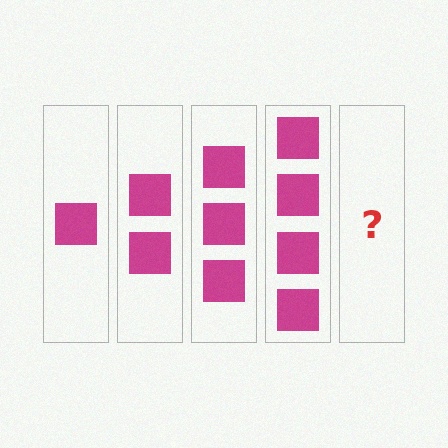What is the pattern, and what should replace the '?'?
The pattern is that each step adds one more square. The '?' should be 5 squares.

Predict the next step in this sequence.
The next step is 5 squares.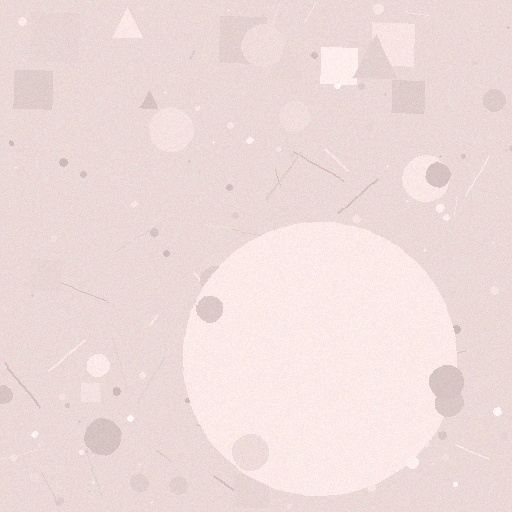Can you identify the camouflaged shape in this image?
The camouflaged shape is a circle.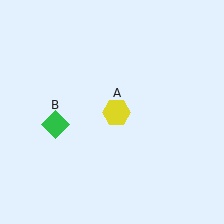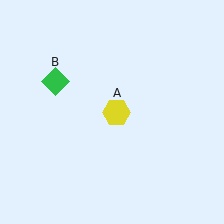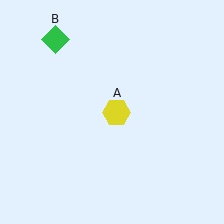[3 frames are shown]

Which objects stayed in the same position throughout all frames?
Yellow hexagon (object A) remained stationary.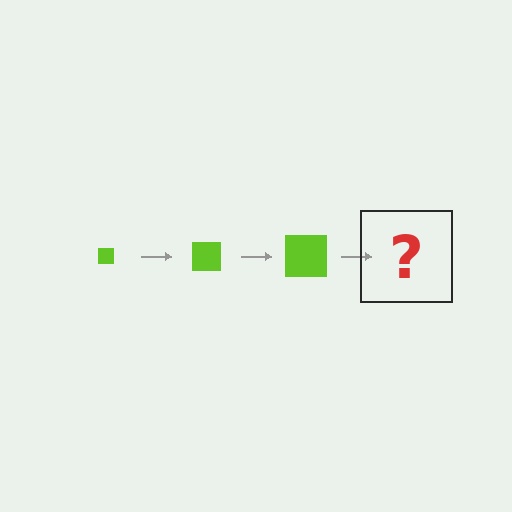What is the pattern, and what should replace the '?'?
The pattern is that the square gets progressively larger each step. The '?' should be a lime square, larger than the previous one.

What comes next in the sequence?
The next element should be a lime square, larger than the previous one.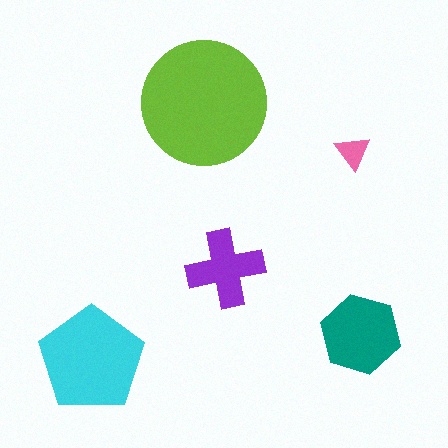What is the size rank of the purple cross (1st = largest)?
4th.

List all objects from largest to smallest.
The lime circle, the cyan pentagon, the teal hexagon, the purple cross, the pink triangle.